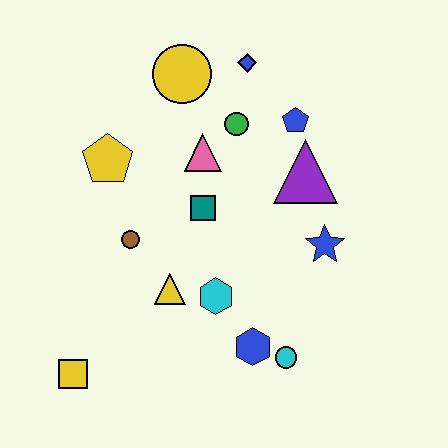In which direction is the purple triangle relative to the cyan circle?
The purple triangle is above the cyan circle.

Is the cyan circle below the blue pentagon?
Yes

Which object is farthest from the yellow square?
The blue diamond is farthest from the yellow square.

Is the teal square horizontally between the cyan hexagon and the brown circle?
Yes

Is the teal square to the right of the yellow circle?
Yes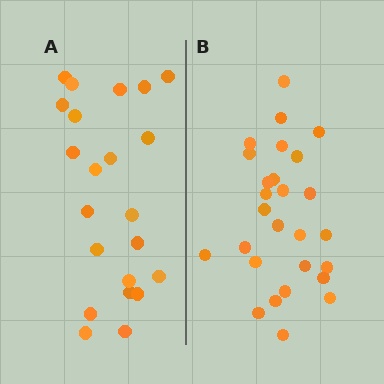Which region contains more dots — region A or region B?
Region B (the right region) has more dots.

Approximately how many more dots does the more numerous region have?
Region B has about 5 more dots than region A.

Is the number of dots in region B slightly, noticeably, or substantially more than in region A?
Region B has only slightly more — the two regions are fairly close. The ratio is roughly 1.2 to 1.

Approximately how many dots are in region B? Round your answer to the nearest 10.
About 30 dots. (The exact count is 27, which rounds to 30.)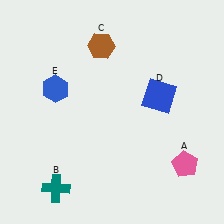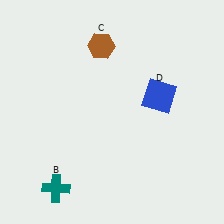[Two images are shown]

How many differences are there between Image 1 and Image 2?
There are 2 differences between the two images.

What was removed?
The blue hexagon (E), the pink pentagon (A) were removed in Image 2.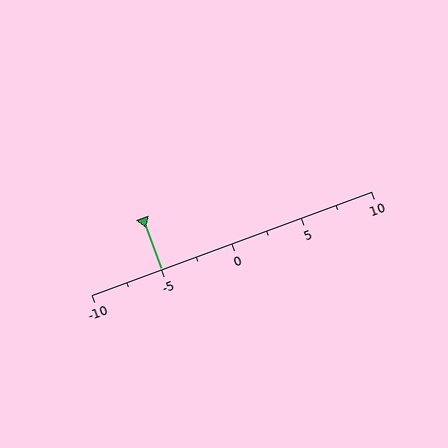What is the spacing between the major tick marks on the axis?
The major ticks are spaced 5 apart.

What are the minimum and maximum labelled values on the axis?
The axis runs from -10 to 10.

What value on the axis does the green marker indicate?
The marker indicates approximately -5.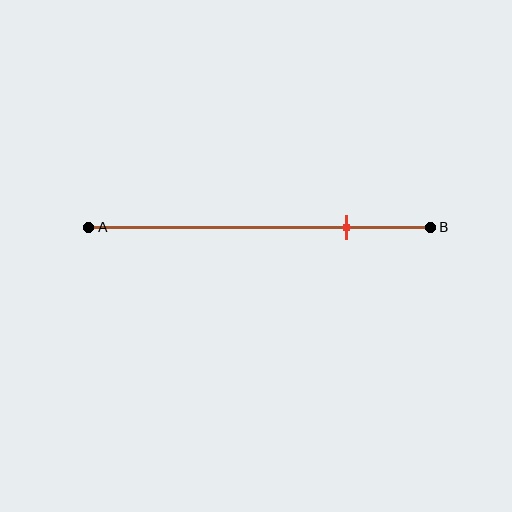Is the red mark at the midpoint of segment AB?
No, the mark is at about 75% from A, not at the 50% midpoint.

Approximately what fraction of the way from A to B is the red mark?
The red mark is approximately 75% of the way from A to B.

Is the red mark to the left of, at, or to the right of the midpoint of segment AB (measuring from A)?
The red mark is to the right of the midpoint of segment AB.